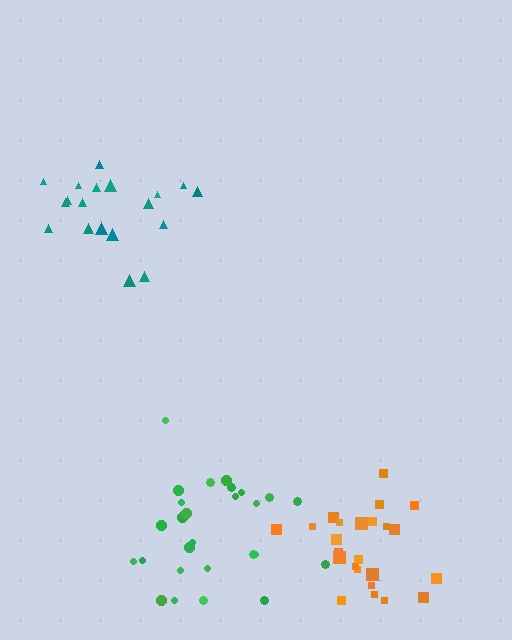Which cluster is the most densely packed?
Orange.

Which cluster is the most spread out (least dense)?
Green.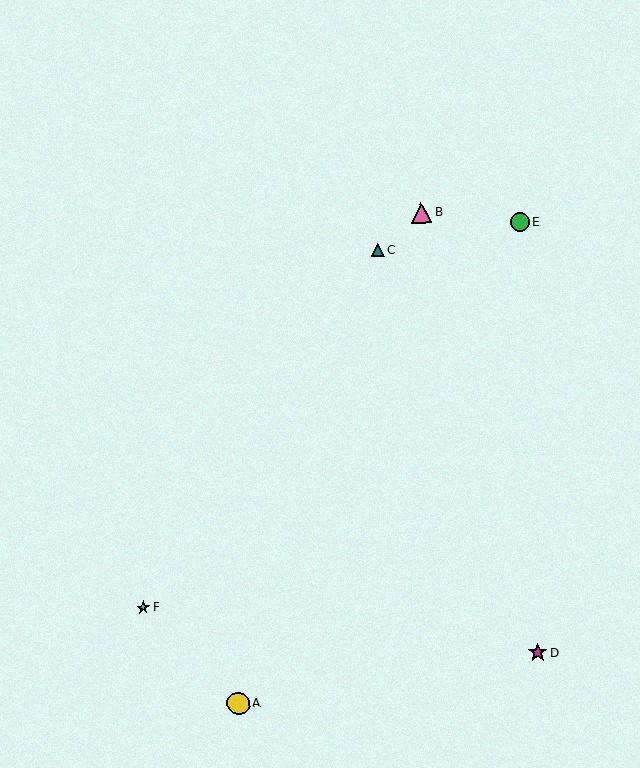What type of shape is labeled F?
Shape F is a cyan star.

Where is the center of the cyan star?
The center of the cyan star is at (143, 608).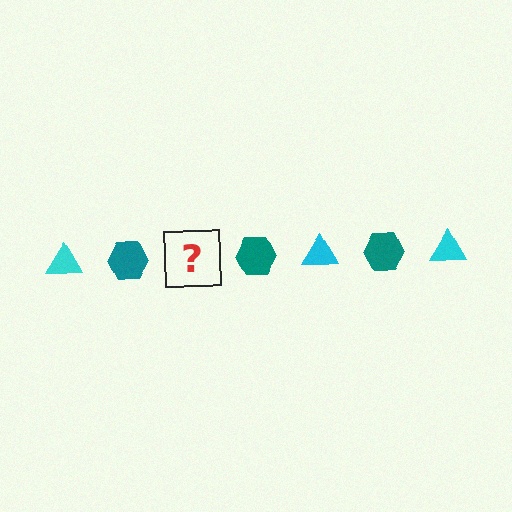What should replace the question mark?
The question mark should be replaced with a cyan triangle.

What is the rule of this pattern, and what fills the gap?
The rule is that the pattern alternates between cyan triangle and teal hexagon. The gap should be filled with a cyan triangle.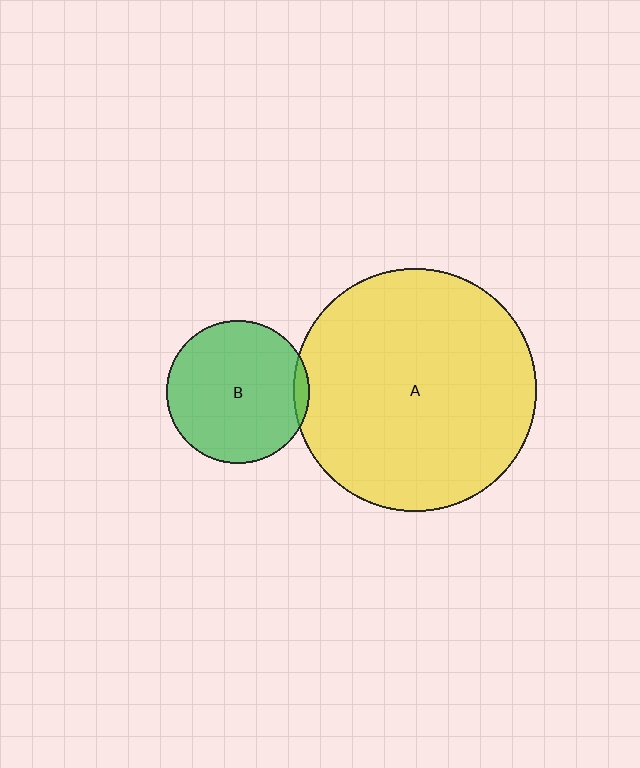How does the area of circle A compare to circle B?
Approximately 2.9 times.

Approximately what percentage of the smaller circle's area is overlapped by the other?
Approximately 5%.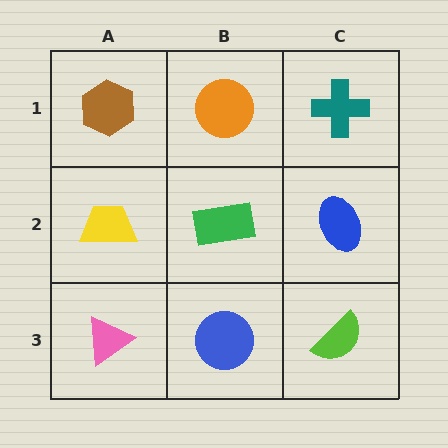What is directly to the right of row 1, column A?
An orange circle.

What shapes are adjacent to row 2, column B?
An orange circle (row 1, column B), a blue circle (row 3, column B), a yellow trapezoid (row 2, column A), a blue ellipse (row 2, column C).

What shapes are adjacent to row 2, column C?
A teal cross (row 1, column C), a lime semicircle (row 3, column C), a green rectangle (row 2, column B).